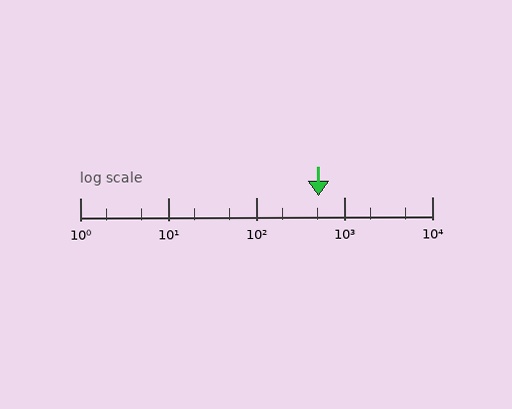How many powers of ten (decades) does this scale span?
The scale spans 4 decades, from 1 to 10000.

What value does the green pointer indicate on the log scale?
The pointer indicates approximately 510.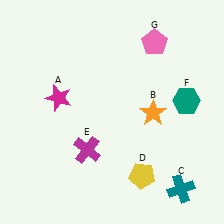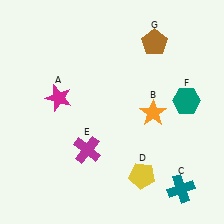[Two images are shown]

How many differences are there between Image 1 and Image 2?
There is 1 difference between the two images.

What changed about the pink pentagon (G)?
In Image 1, G is pink. In Image 2, it changed to brown.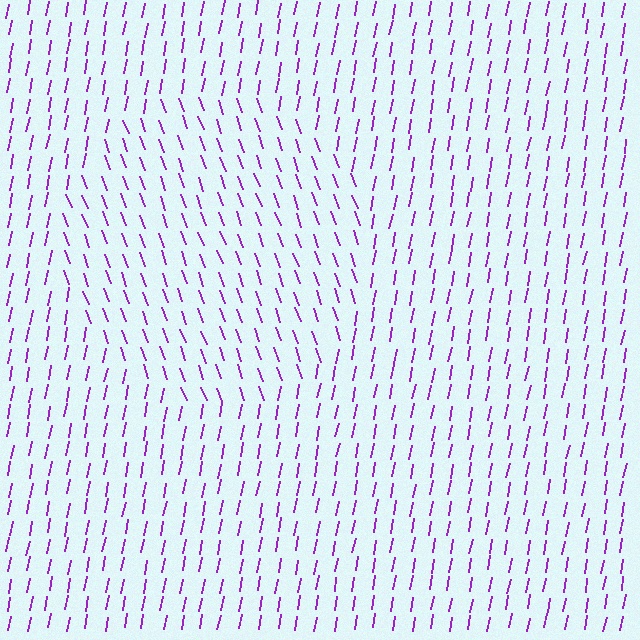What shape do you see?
I see a circle.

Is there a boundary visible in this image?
Yes, there is a texture boundary formed by a change in line orientation.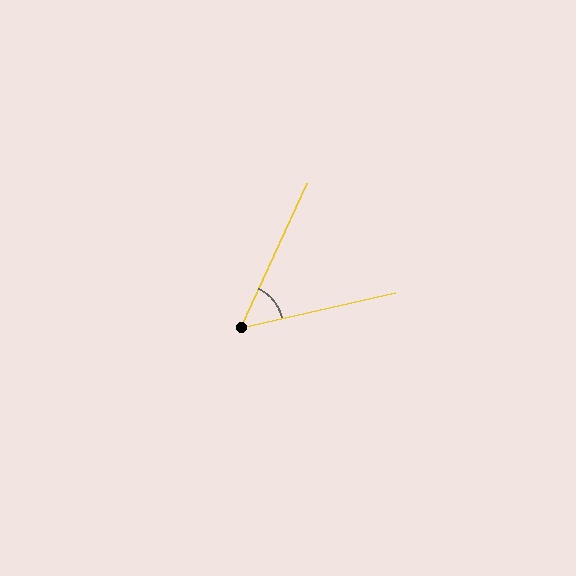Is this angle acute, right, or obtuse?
It is acute.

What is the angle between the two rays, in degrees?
Approximately 53 degrees.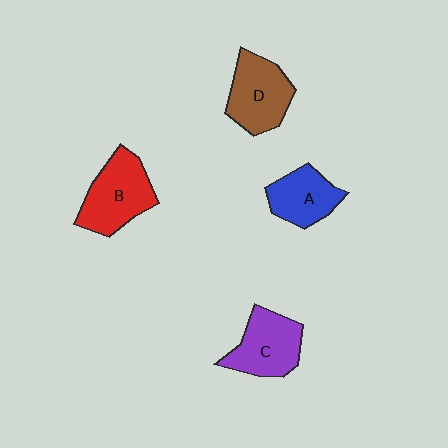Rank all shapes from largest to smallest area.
From largest to smallest: B (red), D (brown), C (purple), A (blue).